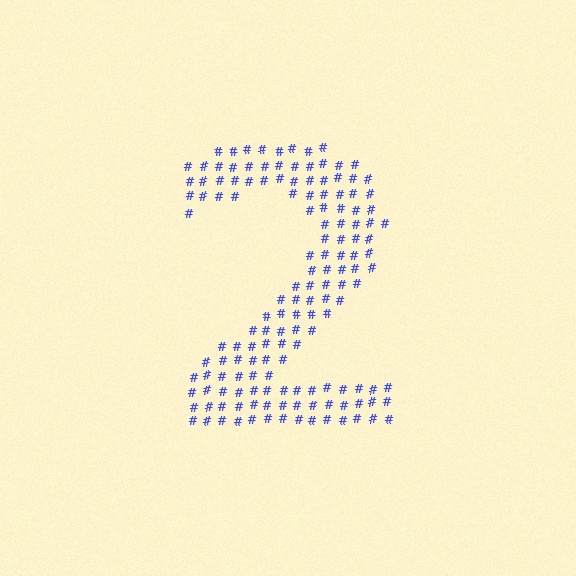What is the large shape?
The large shape is the digit 2.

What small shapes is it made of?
It is made of small hash symbols.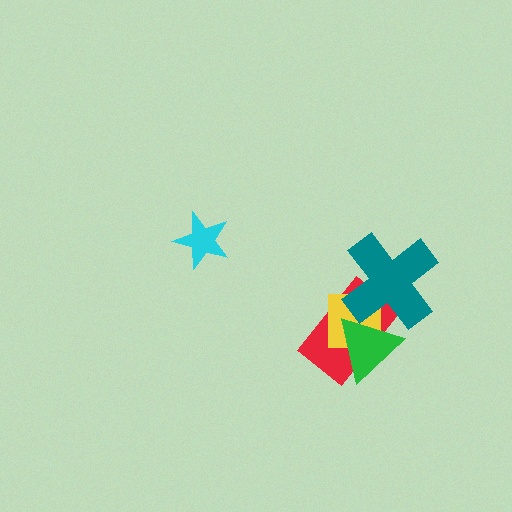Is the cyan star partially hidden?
No, no other shape covers it.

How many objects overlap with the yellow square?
3 objects overlap with the yellow square.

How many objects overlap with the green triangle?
3 objects overlap with the green triangle.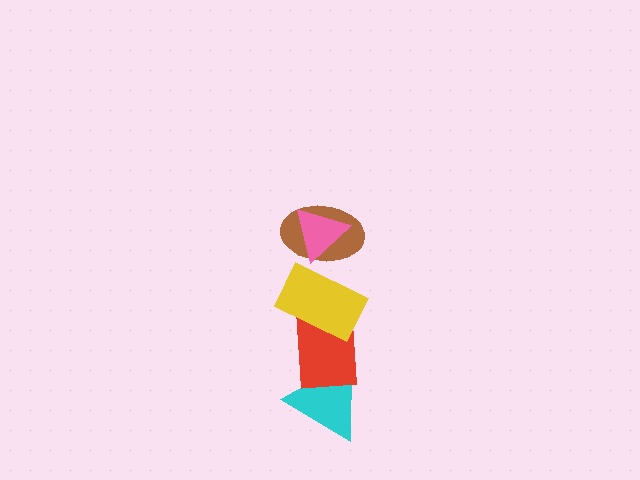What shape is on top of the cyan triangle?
The red rectangle is on top of the cyan triangle.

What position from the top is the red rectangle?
The red rectangle is 4th from the top.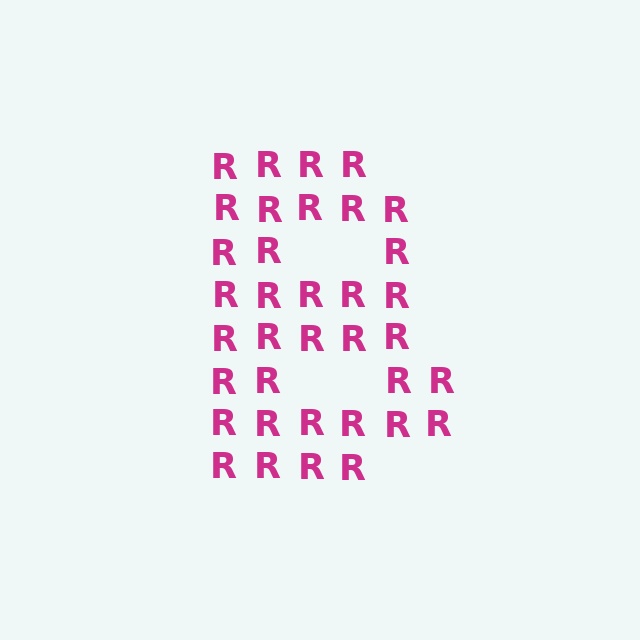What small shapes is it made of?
It is made of small letter R's.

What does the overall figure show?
The overall figure shows the letter B.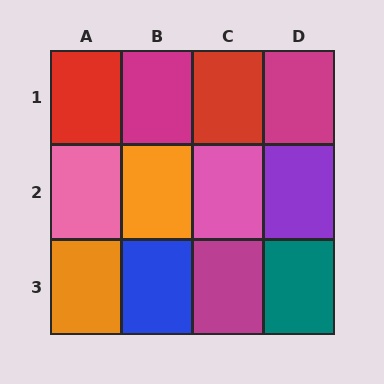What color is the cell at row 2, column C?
Pink.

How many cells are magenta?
3 cells are magenta.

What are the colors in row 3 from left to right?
Orange, blue, magenta, teal.